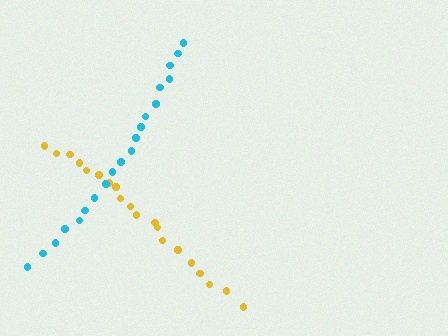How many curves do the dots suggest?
There are 2 distinct paths.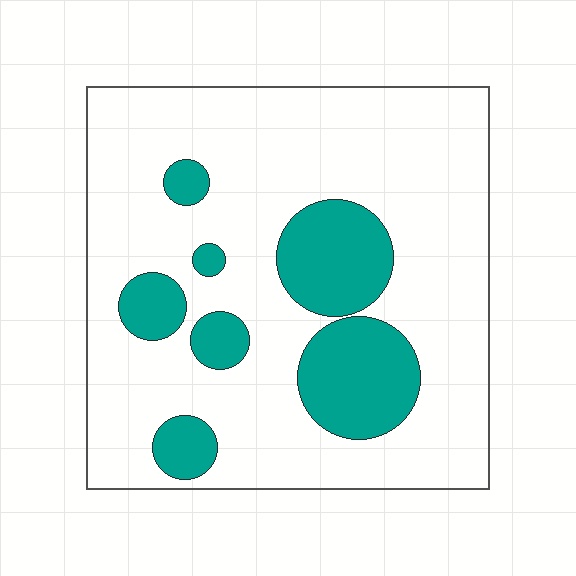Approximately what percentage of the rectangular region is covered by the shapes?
Approximately 20%.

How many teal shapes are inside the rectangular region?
7.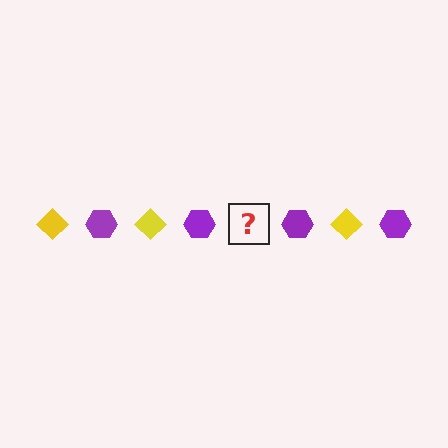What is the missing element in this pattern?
The missing element is a yellow diamond.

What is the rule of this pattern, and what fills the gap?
The rule is that the pattern alternates between yellow diamond and purple hexagon. The gap should be filled with a yellow diamond.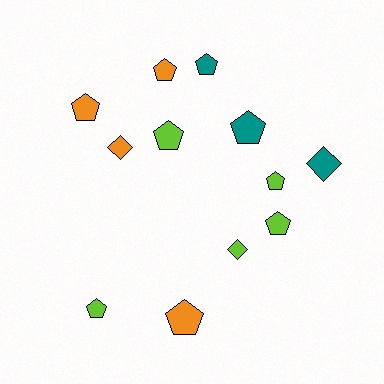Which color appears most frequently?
Lime, with 5 objects.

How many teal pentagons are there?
There are 2 teal pentagons.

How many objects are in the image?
There are 12 objects.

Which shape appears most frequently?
Pentagon, with 9 objects.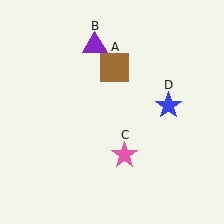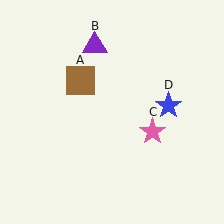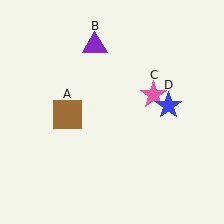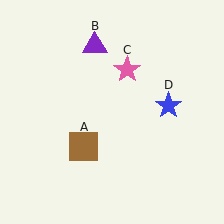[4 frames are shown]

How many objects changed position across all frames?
2 objects changed position: brown square (object A), pink star (object C).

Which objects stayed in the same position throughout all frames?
Purple triangle (object B) and blue star (object D) remained stationary.